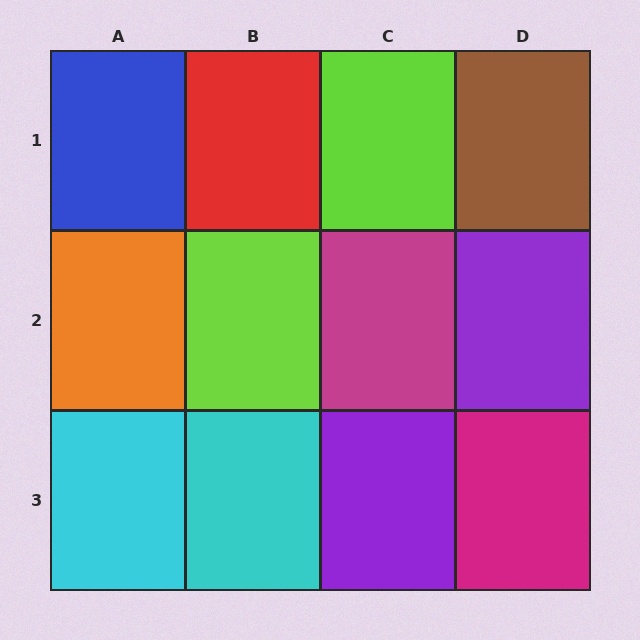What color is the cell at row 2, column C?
Magenta.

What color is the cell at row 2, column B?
Lime.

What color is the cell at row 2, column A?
Orange.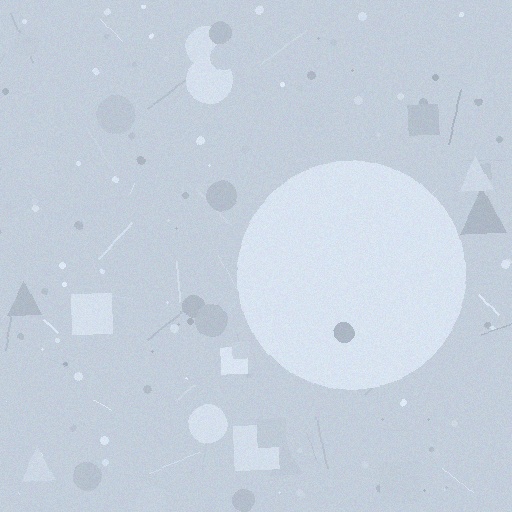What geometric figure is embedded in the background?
A circle is embedded in the background.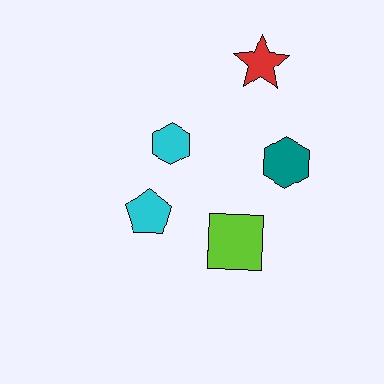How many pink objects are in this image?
There are no pink objects.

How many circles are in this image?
There are no circles.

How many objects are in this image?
There are 5 objects.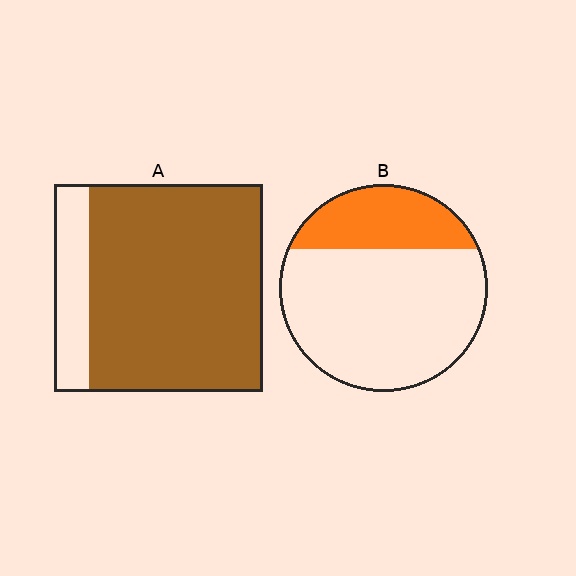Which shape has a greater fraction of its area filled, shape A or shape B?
Shape A.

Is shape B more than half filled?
No.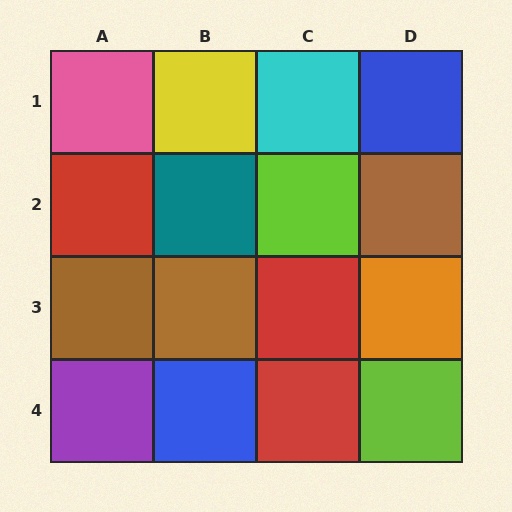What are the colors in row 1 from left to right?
Pink, yellow, cyan, blue.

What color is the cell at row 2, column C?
Lime.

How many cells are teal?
1 cell is teal.